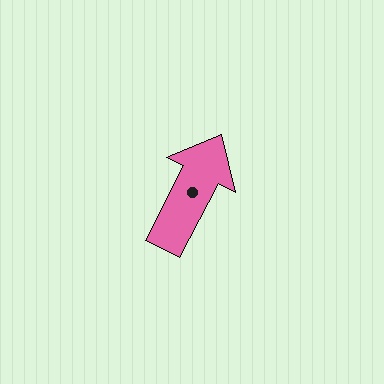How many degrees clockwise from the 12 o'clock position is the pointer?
Approximately 27 degrees.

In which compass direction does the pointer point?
Northeast.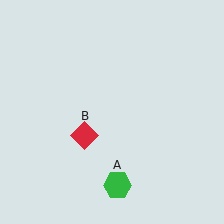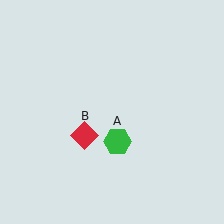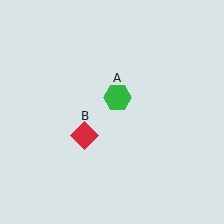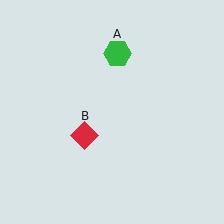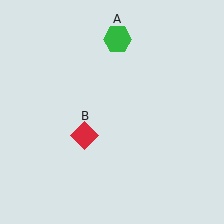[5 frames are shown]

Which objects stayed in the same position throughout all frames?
Red diamond (object B) remained stationary.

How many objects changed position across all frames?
1 object changed position: green hexagon (object A).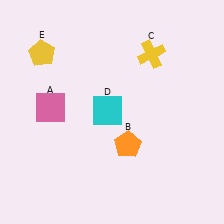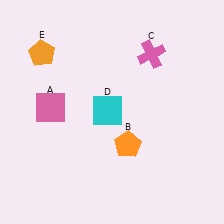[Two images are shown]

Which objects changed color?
C changed from yellow to pink. E changed from yellow to orange.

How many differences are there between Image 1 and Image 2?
There are 2 differences between the two images.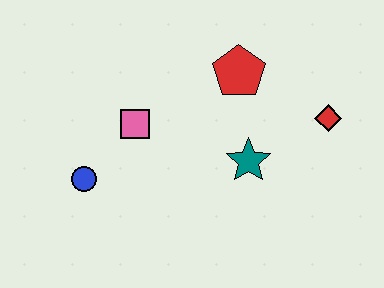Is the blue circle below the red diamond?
Yes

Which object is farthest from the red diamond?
The blue circle is farthest from the red diamond.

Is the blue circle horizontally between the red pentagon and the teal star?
No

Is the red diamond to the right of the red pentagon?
Yes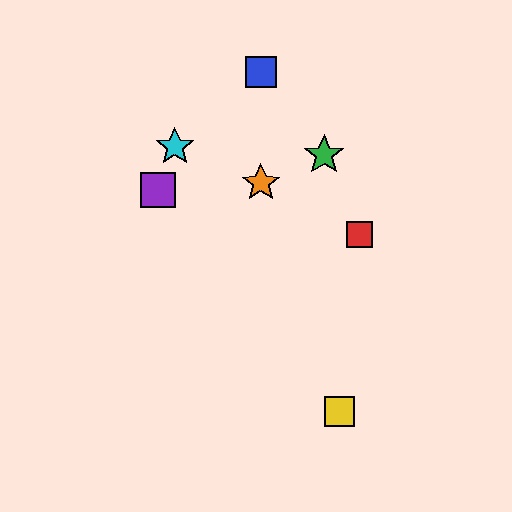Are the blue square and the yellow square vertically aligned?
No, the blue square is at x≈261 and the yellow square is at x≈340.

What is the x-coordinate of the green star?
The green star is at x≈324.